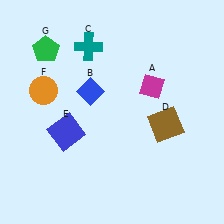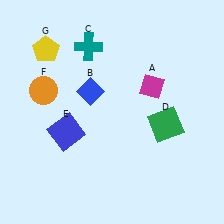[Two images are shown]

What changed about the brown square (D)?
In Image 1, D is brown. In Image 2, it changed to green.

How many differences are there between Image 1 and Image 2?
There are 2 differences between the two images.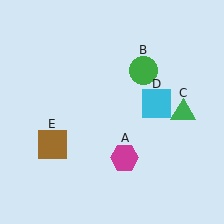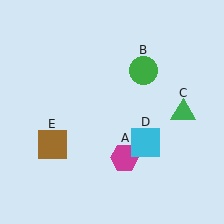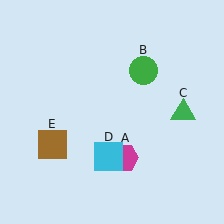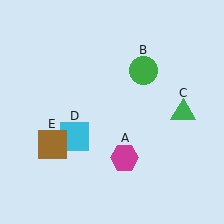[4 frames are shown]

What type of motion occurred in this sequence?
The cyan square (object D) rotated clockwise around the center of the scene.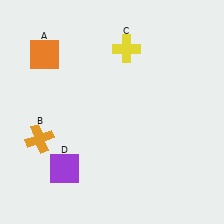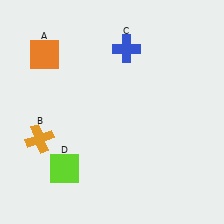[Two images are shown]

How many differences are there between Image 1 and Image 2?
There are 2 differences between the two images.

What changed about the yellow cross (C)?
In Image 1, C is yellow. In Image 2, it changed to blue.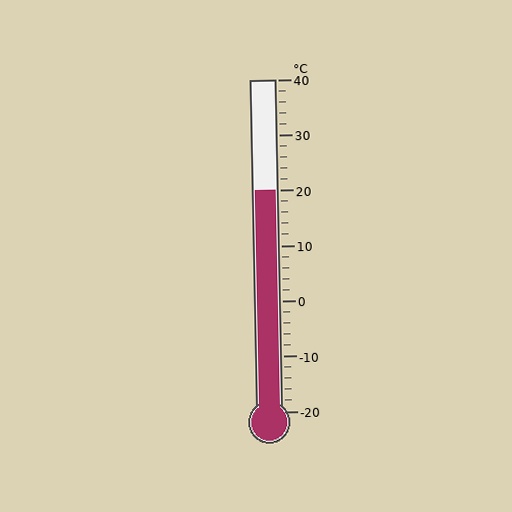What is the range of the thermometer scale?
The thermometer scale ranges from -20°C to 40°C.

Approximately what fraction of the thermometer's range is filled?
The thermometer is filled to approximately 65% of its range.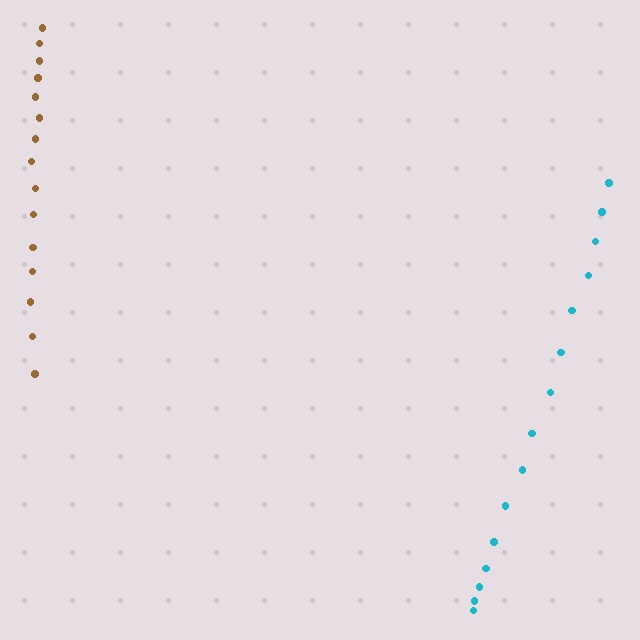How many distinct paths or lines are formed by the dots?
There are 2 distinct paths.